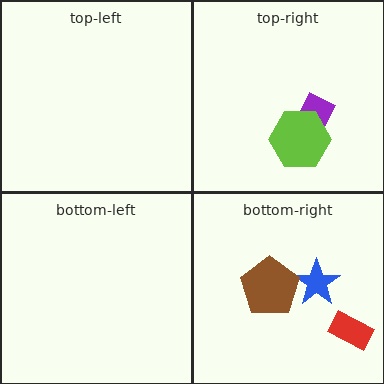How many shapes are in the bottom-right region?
3.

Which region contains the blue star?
The bottom-right region.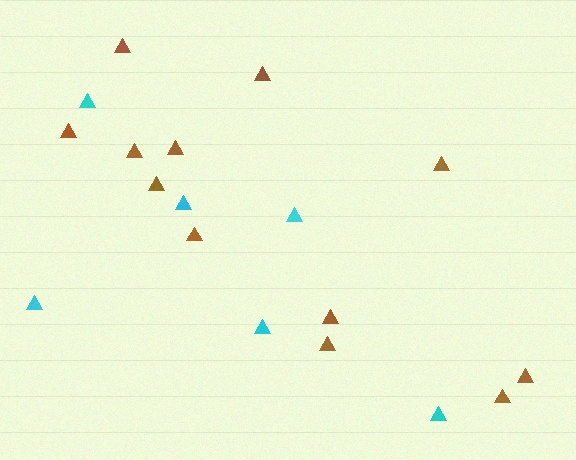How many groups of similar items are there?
There are 2 groups: one group of cyan triangles (6) and one group of brown triangles (12).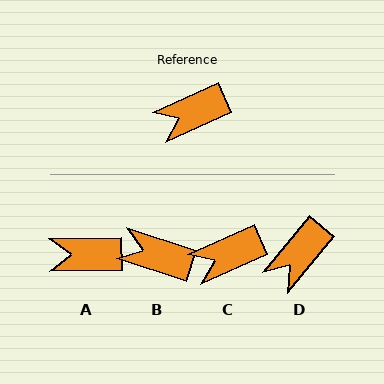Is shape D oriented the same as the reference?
No, it is off by about 27 degrees.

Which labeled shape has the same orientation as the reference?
C.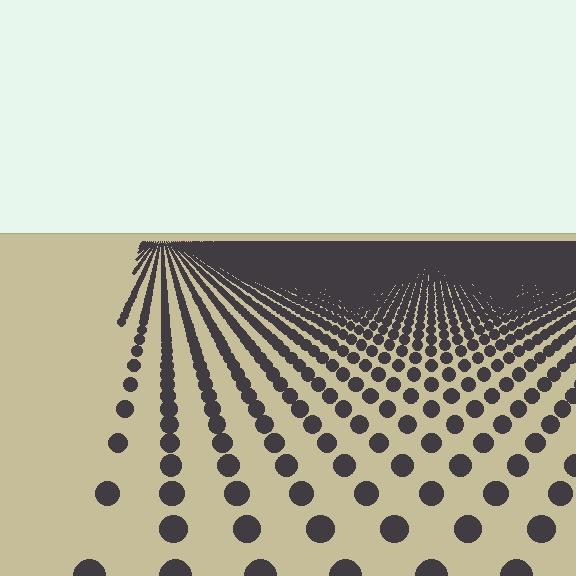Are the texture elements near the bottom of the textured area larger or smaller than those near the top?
Larger. Near the bottom, elements are closer to the viewer and appear at a bigger on-screen size.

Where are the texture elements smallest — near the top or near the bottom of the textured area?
Near the top.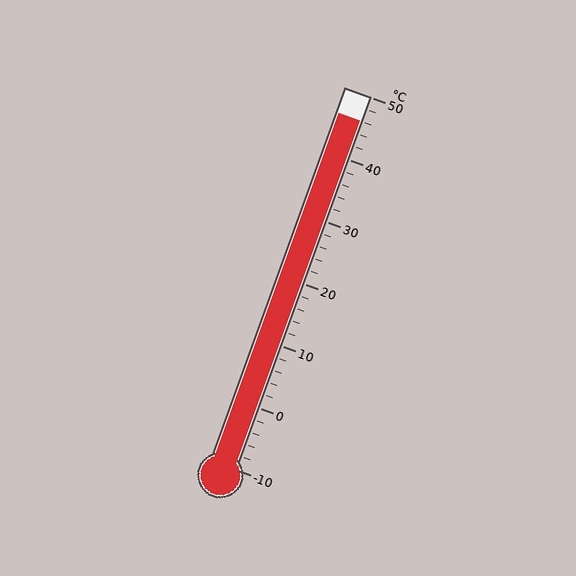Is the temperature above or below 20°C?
The temperature is above 20°C.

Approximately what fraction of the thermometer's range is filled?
The thermometer is filled to approximately 95% of its range.